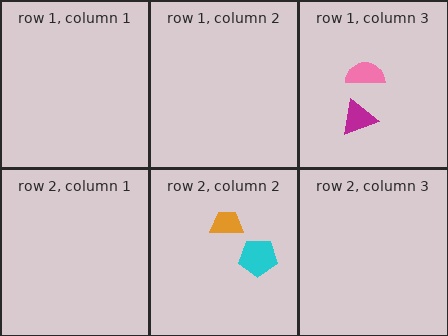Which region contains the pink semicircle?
The row 1, column 3 region.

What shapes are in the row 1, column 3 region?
The pink semicircle, the magenta triangle.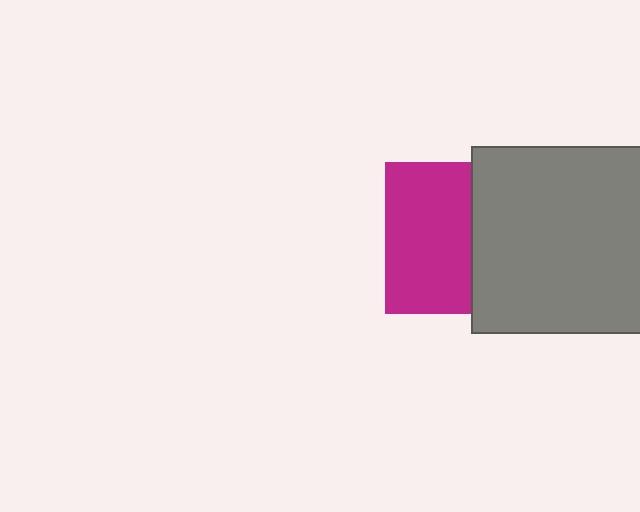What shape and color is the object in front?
The object in front is a gray rectangle.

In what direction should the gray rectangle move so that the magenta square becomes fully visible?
The gray rectangle should move right. That is the shortest direction to clear the overlap and leave the magenta square fully visible.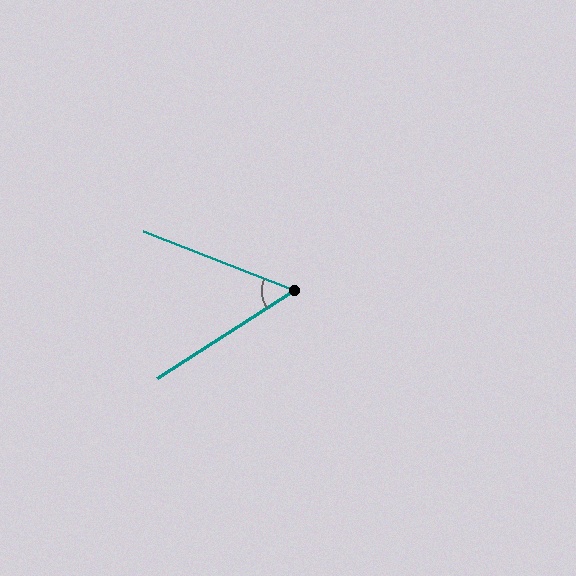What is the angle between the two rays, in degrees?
Approximately 54 degrees.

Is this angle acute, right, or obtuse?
It is acute.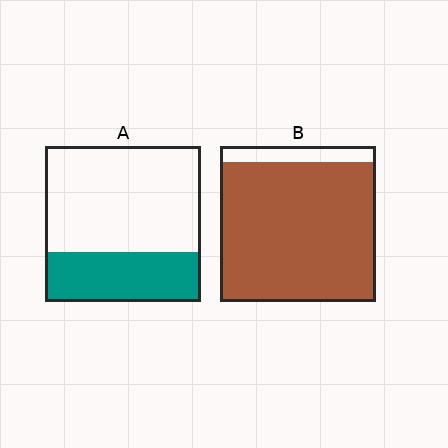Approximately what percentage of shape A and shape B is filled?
A is approximately 30% and B is approximately 90%.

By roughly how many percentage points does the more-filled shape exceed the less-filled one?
By roughly 60 percentage points (B over A).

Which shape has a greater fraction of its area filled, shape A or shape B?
Shape B.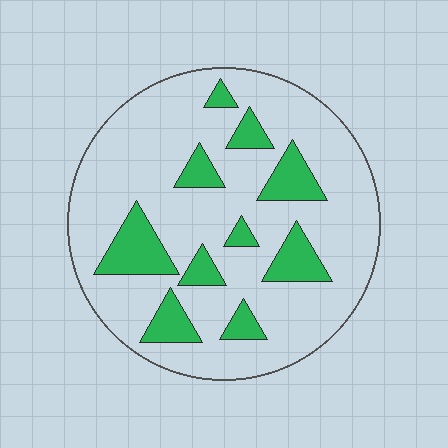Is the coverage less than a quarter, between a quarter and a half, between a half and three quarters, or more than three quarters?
Less than a quarter.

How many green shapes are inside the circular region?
10.